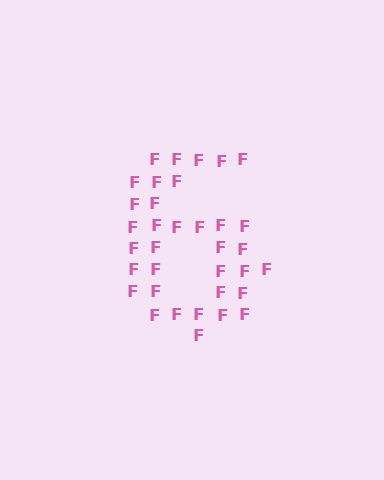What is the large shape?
The large shape is the digit 6.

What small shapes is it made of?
It is made of small letter F's.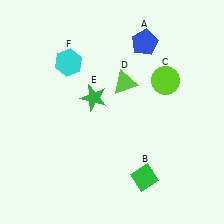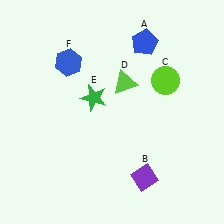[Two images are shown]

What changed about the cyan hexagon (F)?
In Image 1, F is cyan. In Image 2, it changed to blue.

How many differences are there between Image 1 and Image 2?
There are 2 differences between the two images.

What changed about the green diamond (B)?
In Image 1, B is green. In Image 2, it changed to purple.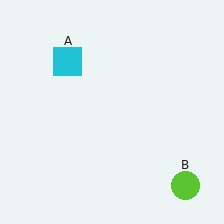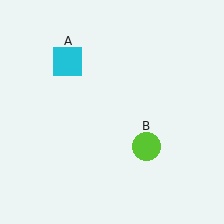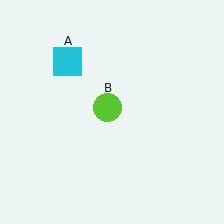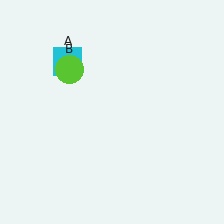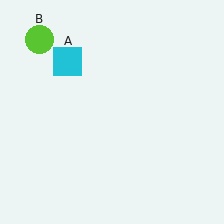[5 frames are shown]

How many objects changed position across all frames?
1 object changed position: lime circle (object B).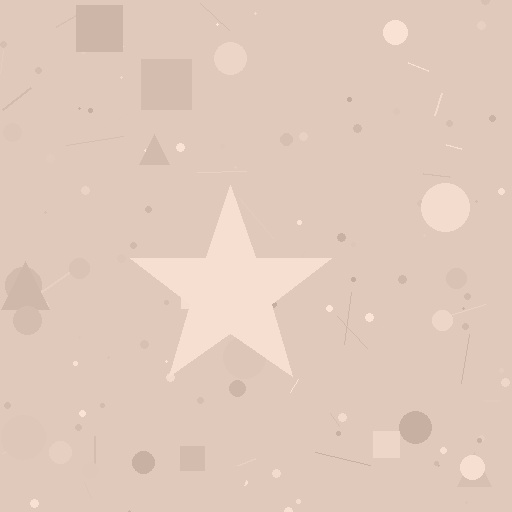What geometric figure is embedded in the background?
A star is embedded in the background.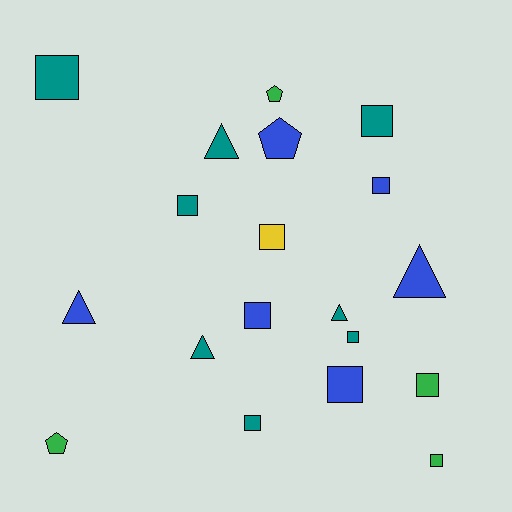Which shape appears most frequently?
Square, with 11 objects.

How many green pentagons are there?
There are 2 green pentagons.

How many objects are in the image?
There are 19 objects.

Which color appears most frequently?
Teal, with 8 objects.